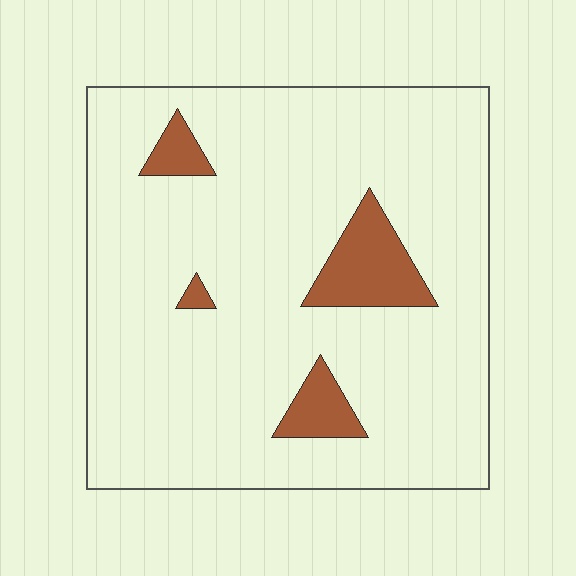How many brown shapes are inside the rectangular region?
4.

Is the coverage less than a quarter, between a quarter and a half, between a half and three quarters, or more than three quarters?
Less than a quarter.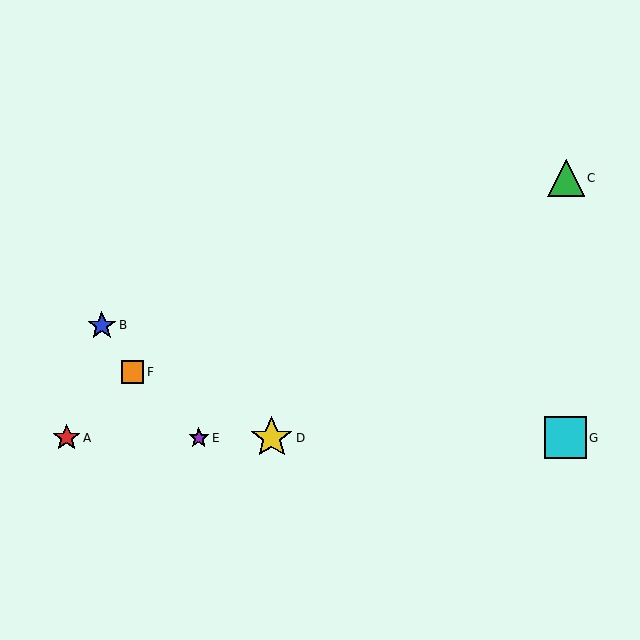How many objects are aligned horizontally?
4 objects (A, D, E, G) are aligned horizontally.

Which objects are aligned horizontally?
Objects A, D, E, G are aligned horizontally.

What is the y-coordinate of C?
Object C is at y≈178.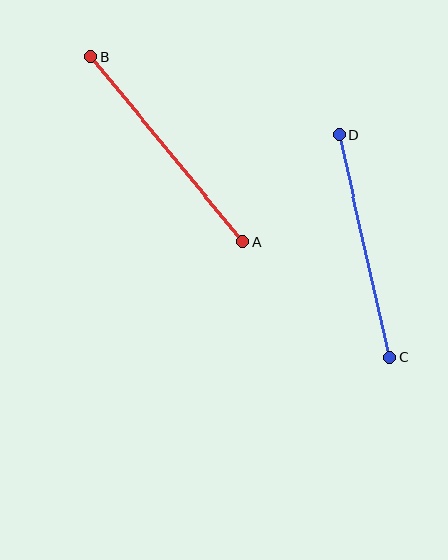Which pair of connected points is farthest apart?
Points A and B are farthest apart.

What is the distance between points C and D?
The distance is approximately 228 pixels.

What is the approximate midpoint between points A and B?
The midpoint is at approximately (167, 149) pixels.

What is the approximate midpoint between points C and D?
The midpoint is at approximately (364, 246) pixels.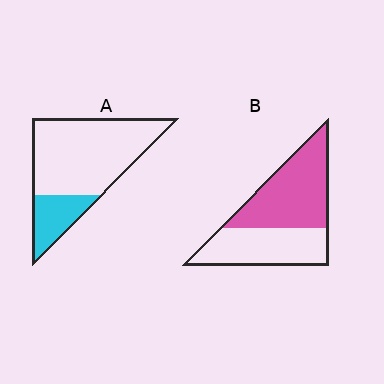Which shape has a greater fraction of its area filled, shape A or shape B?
Shape B.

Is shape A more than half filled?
No.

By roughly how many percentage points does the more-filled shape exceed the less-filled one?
By roughly 30 percentage points (B over A).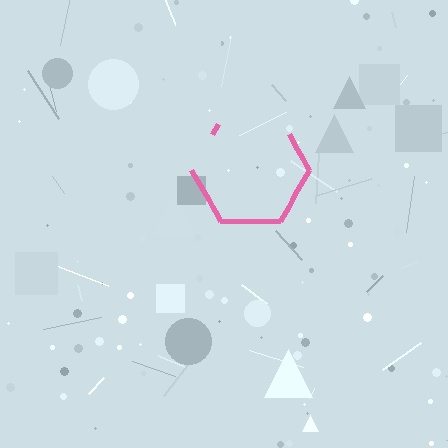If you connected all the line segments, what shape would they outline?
They would outline a hexagon.